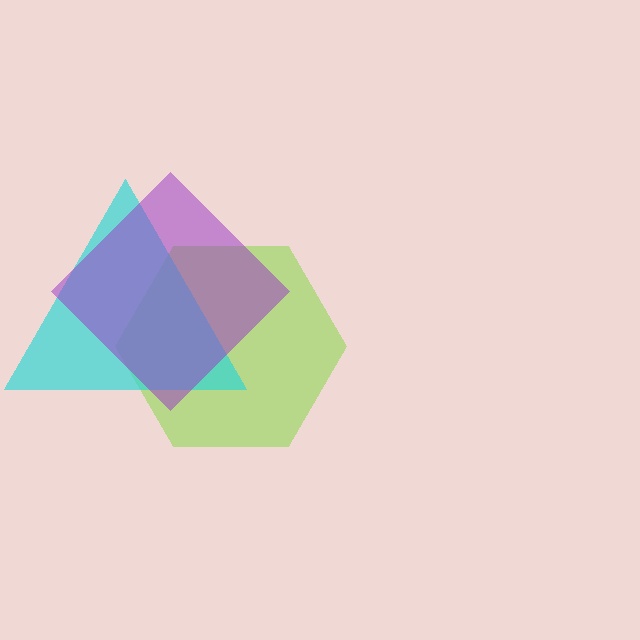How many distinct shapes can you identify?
There are 3 distinct shapes: a lime hexagon, a cyan triangle, a purple diamond.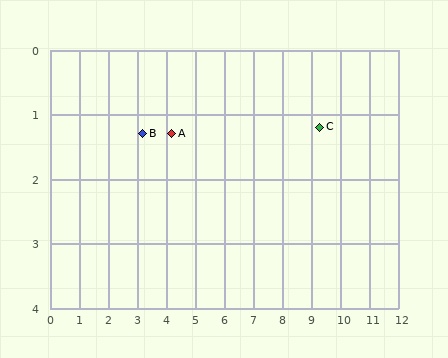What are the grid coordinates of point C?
Point C is at approximately (9.3, 1.2).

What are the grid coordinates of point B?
Point B is at approximately (3.2, 1.3).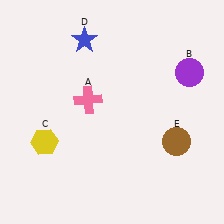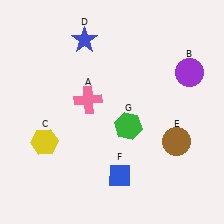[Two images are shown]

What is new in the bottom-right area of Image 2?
A blue diamond (F) was added in the bottom-right area of Image 2.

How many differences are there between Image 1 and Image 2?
There are 2 differences between the two images.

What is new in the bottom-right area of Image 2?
A green hexagon (G) was added in the bottom-right area of Image 2.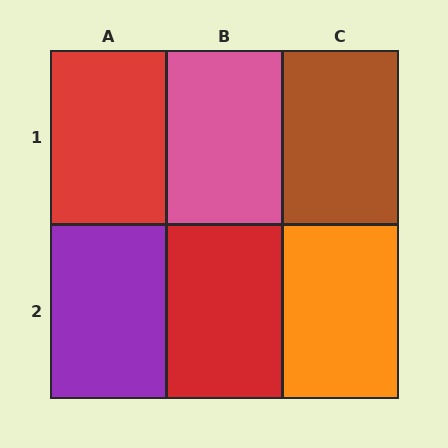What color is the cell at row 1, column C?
Brown.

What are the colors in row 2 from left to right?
Purple, red, orange.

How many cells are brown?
1 cell is brown.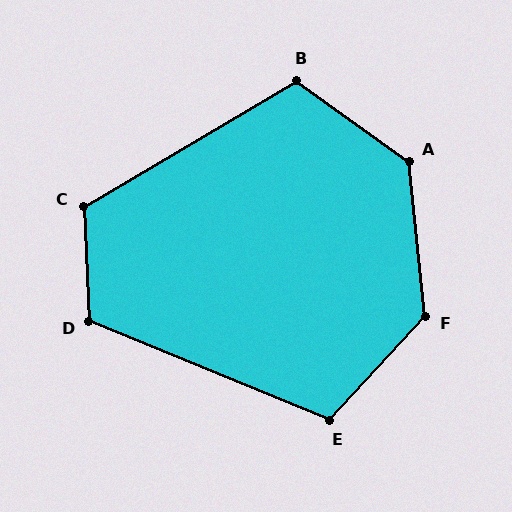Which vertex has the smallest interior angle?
E, at approximately 110 degrees.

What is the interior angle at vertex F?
Approximately 131 degrees (obtuse).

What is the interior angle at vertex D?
Approximately 115 degrees (obtuse).